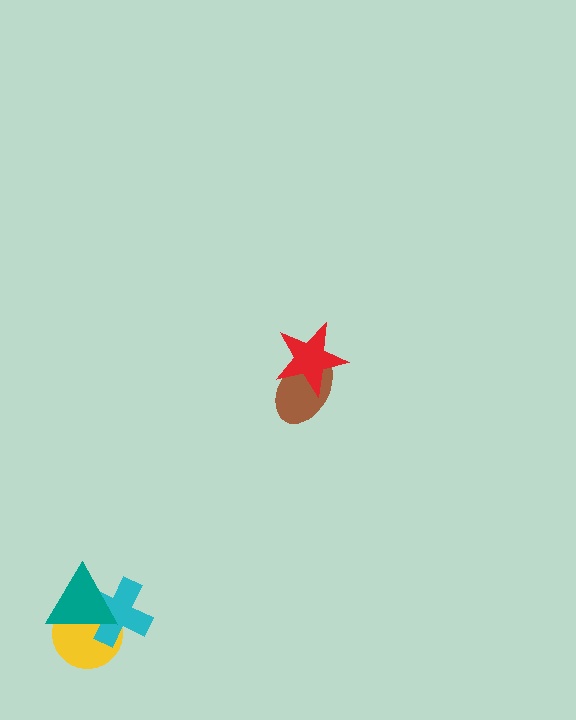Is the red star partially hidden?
No, no other shape covers it.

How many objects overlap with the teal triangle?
2 objects overlap with the teal triangle.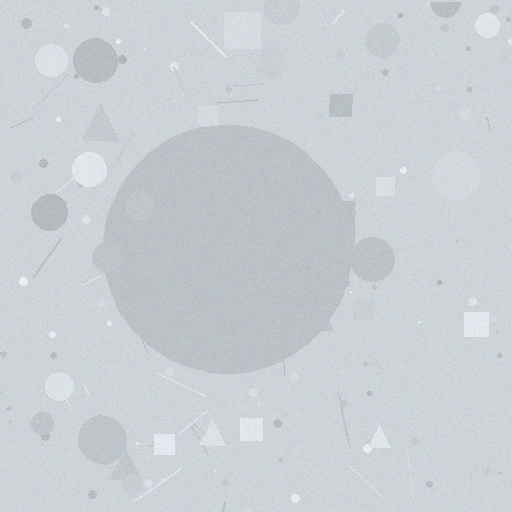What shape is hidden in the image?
A circle is hidden in the image.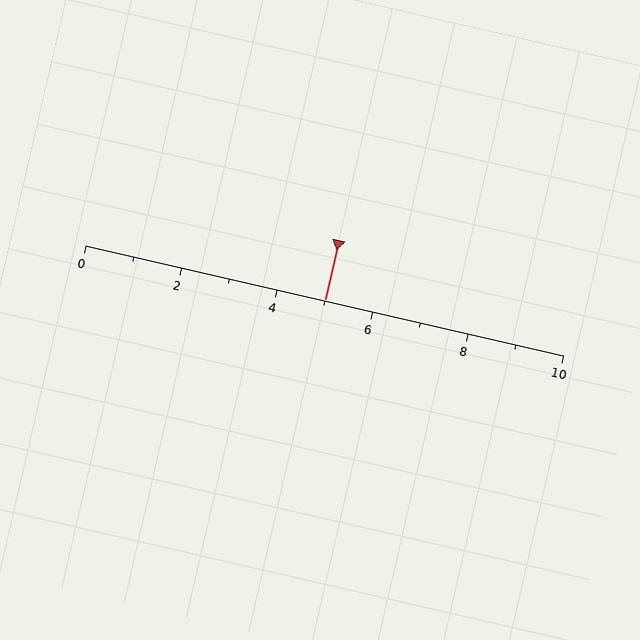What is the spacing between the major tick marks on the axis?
The major ticks are spaced 2 apart.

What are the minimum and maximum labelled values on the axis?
The axis runs from 0 to 10.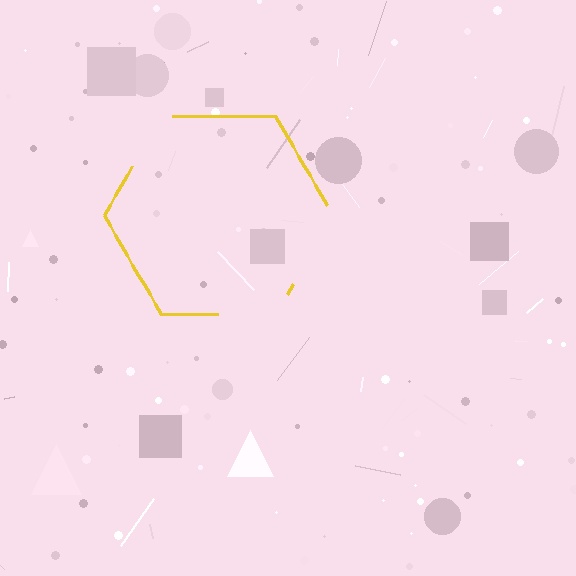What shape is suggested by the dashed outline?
The dashed outline suggests a hexagon.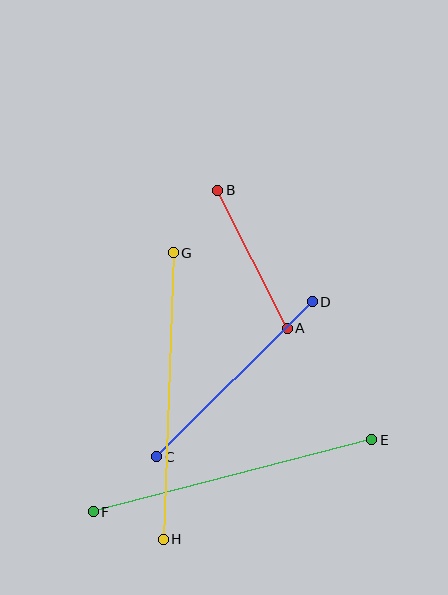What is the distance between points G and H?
The distance is approximately 287 pixels.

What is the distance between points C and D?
The distance is approximately 220 pixels.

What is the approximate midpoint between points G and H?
The midpoint is at approximately (168, 396) pixels.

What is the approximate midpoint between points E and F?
The midpoint is at approximately (232, 476) pixels.